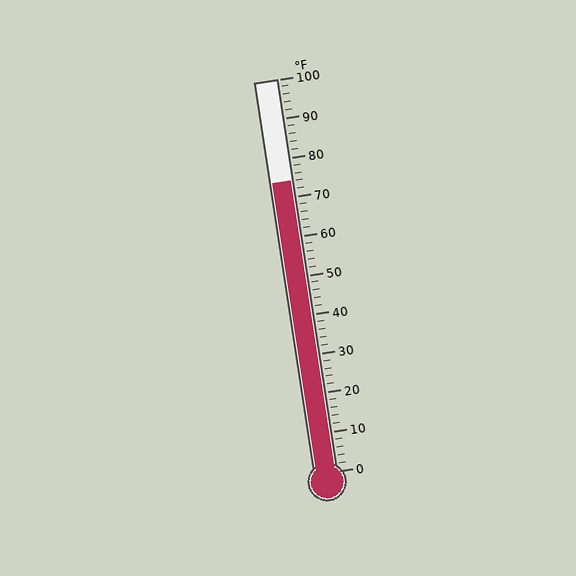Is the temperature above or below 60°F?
The temperature is above 60°F.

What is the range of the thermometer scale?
The thermometer scale ranges from 0°F to 100°F.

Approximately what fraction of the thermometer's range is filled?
The thermometer is filled to approximately 75% of its range.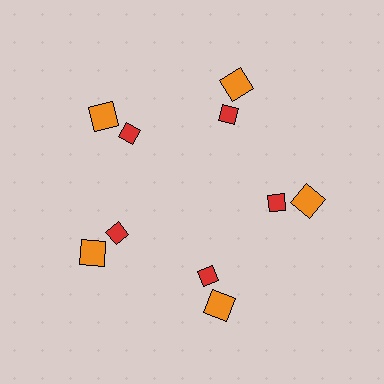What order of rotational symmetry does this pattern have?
This pattern has 5-fold rotational symmetry.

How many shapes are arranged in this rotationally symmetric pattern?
There are 10 shapes, arranged in 5 groups of 2.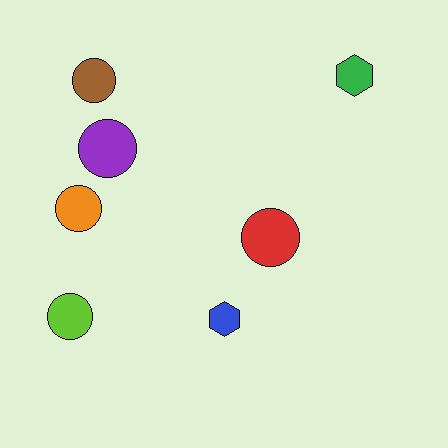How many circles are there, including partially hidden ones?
There are 5 circles.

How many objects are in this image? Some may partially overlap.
There are 7 objects.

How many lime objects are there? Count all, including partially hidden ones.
There is 1 lime object.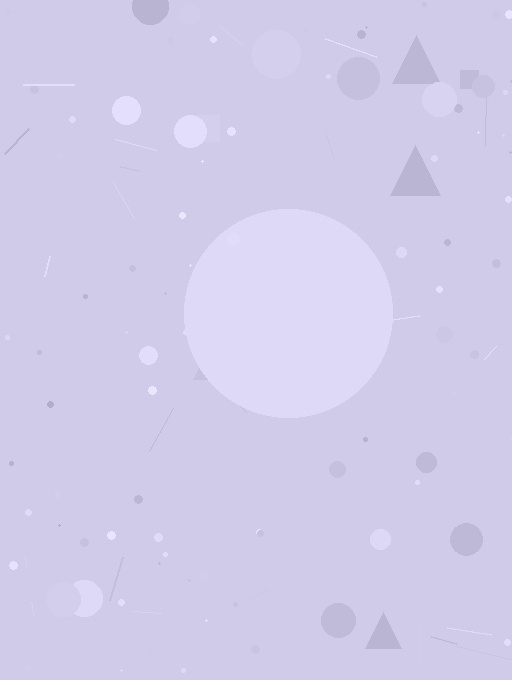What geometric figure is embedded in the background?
A circle is embedded in the background.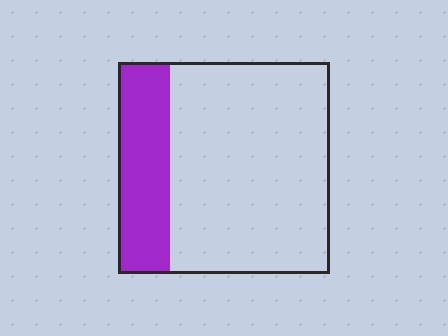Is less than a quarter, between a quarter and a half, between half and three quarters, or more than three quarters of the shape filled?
Less than a quarter.